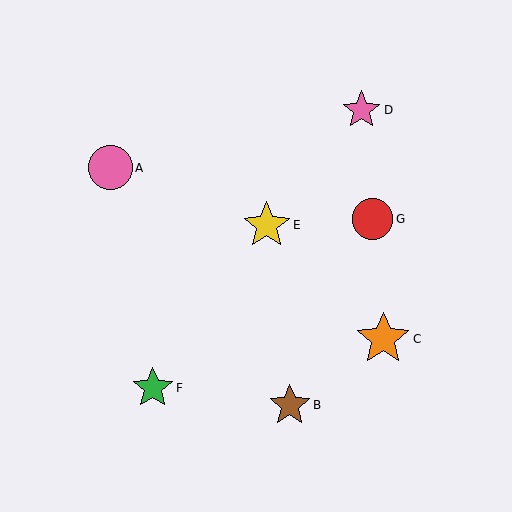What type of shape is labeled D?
Shape D is a pink star.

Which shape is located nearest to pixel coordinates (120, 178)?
The pink circle (labeled A) at (110, 168) is nearest to that location.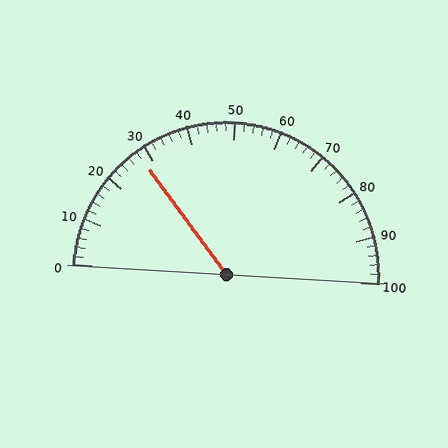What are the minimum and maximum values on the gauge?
The gauge ranges from 0 to 100.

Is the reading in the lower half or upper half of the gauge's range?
The reading is in the lower half of the range (0 to 100).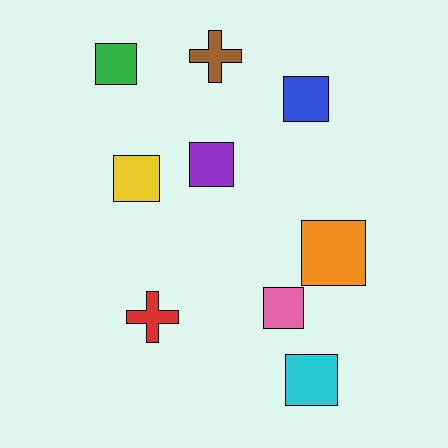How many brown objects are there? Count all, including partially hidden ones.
There is 1 brown object.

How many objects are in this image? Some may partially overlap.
There are 9 objects.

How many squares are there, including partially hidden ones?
There are 7 squares.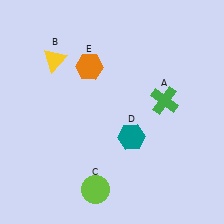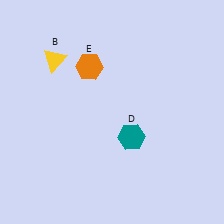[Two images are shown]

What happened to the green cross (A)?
The green cross (A) was removed in Image 2. It was in the top-right area of Image 1.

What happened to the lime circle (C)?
The lime circle (C) was removed in Image 2. It was in the bottom-left area of Image 1.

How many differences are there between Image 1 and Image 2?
There are 2 differences between the two images.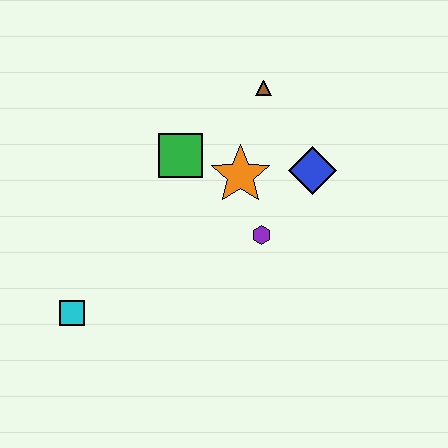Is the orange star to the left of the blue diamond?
Yes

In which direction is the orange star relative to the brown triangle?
The orange star is below the brown triangle.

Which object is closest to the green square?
The orange star is closest to the green square.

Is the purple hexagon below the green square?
Yes